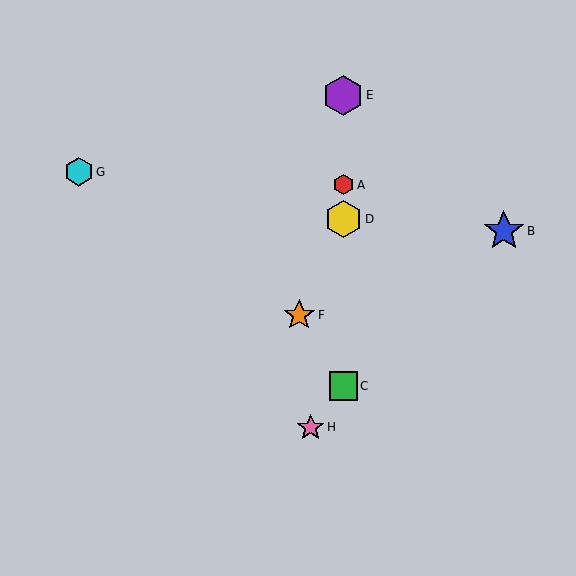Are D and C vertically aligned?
Yes, both are at x≈343.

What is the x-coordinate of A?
Object A is at x≈343.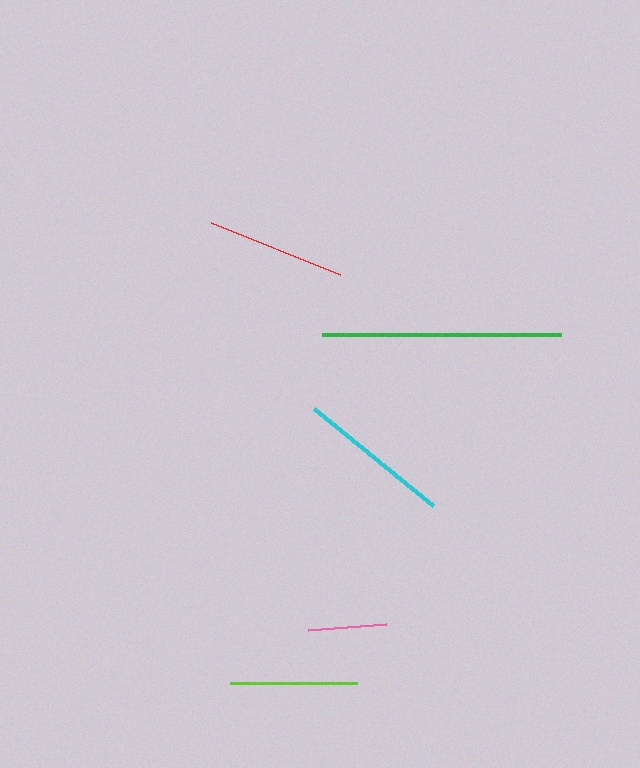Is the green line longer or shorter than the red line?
The green line is longer than the red line.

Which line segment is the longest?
The green line is the longest at approximately 239 pixels.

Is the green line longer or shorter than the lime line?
The green line is longer than the lime line.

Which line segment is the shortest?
The pink line is the shortest at approximately 78 pixels.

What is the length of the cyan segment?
The cyan segment is approximately 154 pixels long.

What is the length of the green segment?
The green segment is approximately 239 pixels long.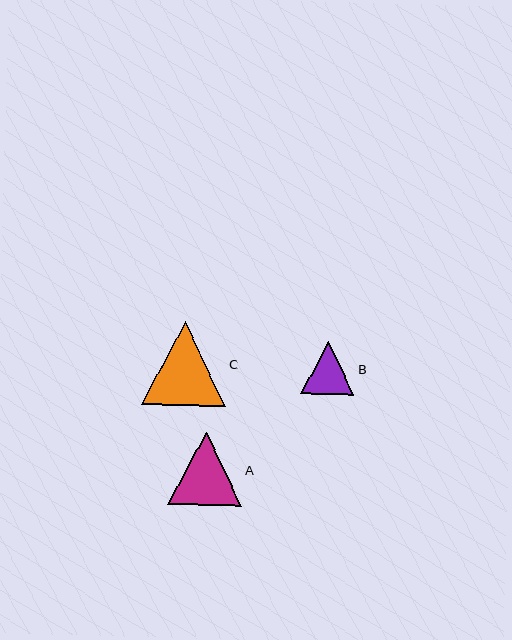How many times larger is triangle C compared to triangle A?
Triangle C is approximately 1.1 times the size of triangle A.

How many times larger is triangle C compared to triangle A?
Triangle C is approximately 1.1 times the size of triangle A.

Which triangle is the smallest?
Triangle B is the smallest with a size of approximately 53 pixels.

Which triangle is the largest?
Triangle C is the largest with a size of approximately 84 pixels.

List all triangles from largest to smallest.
From largest to smallest: C, A, B.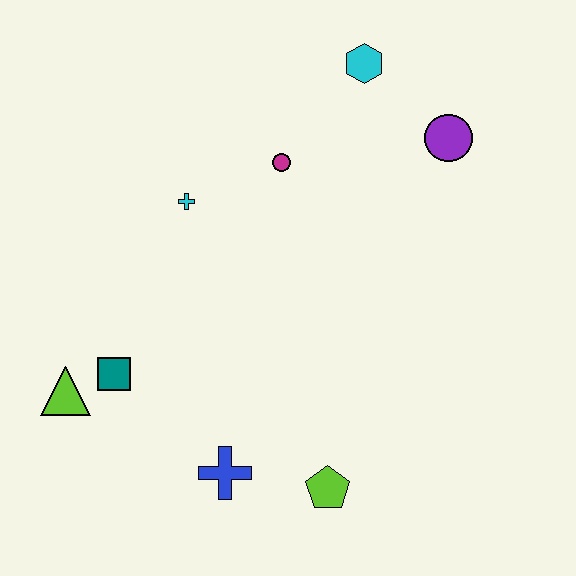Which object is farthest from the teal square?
The purple circle is farthest from the teal square.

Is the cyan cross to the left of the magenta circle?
Yes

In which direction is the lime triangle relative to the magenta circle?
The lime triangle is below the magenta circle.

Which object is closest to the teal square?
The lime triangle is closest to the teal square.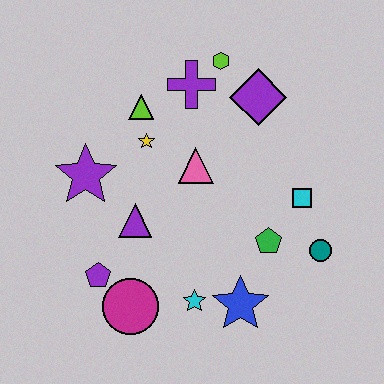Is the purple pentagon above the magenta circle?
Yes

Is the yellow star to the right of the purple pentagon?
Yes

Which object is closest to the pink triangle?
The yellow star is closest to the pink triangle.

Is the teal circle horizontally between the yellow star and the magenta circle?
No